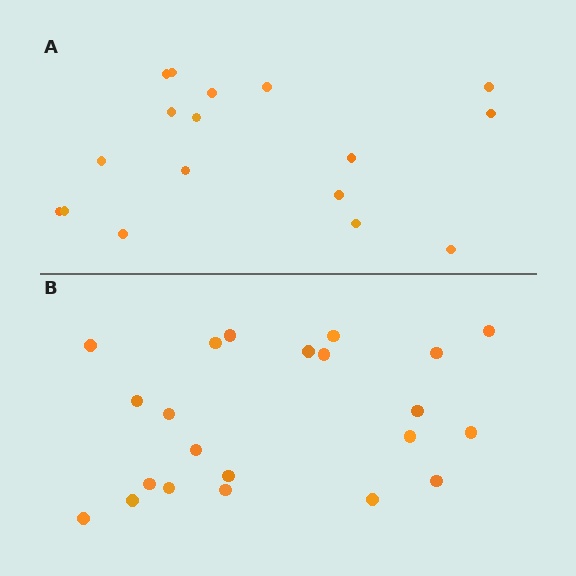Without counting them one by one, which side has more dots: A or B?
Region B (the bottom region) has more dots.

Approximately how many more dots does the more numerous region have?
Region B has about 5 more dots than region A.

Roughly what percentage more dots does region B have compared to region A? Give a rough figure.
About 30% more.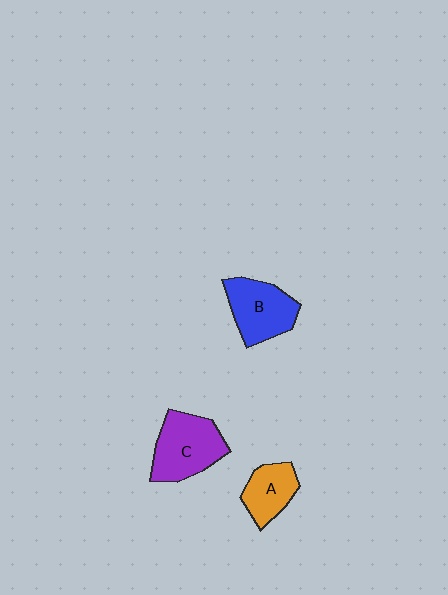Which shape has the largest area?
Shape C (purple).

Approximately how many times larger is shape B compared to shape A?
Approximately 1.4 times.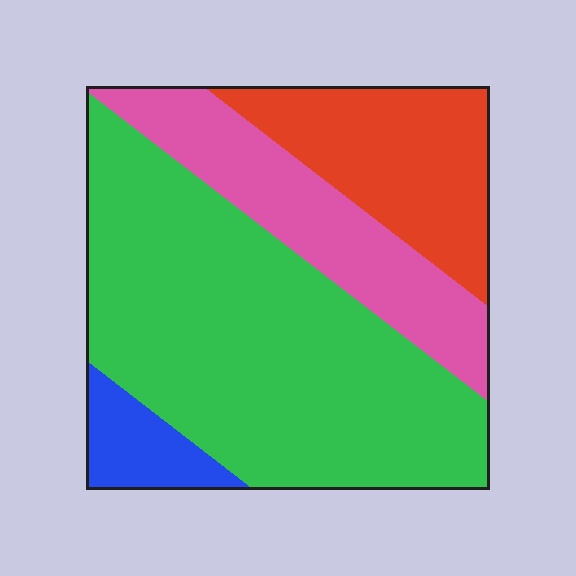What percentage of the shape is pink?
Pink covers around 20% of the shape.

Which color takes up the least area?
Blue, at roughly 5%.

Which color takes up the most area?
Green, at roughly 55%.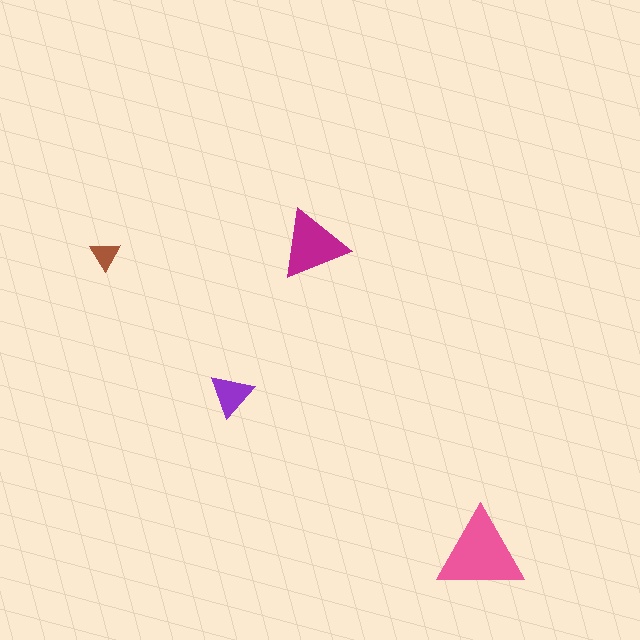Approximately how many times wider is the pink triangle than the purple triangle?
About 2 times wider.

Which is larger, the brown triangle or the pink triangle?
The pink one.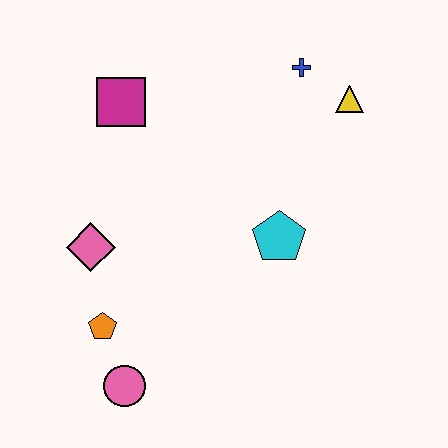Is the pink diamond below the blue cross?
Yes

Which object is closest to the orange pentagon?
The pink circle is closest to the orange pentagon.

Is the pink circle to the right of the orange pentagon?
Yes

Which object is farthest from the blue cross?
The pink circle is farthest from the blue cross.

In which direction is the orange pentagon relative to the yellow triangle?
The orange pentagon is to the left of the yellow triangle.